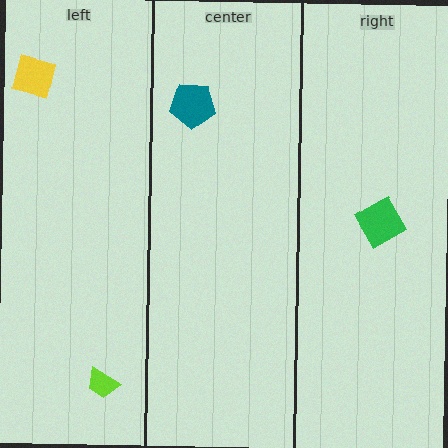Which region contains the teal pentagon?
The center region.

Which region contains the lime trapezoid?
The left region.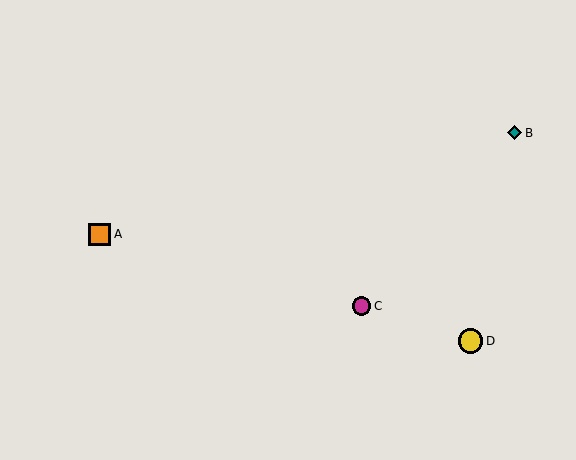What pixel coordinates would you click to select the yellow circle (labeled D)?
Click at (471, 341) to select the yellow circle D.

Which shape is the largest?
The yellow circle (labeled D) is the largest.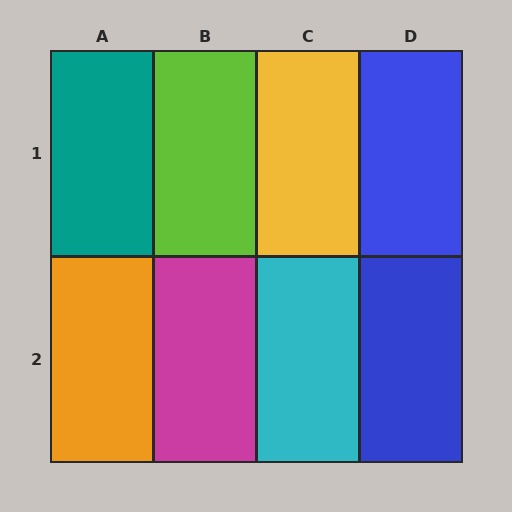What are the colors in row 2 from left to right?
Orange, magenta, cyan, blue.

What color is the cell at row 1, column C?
Yellow.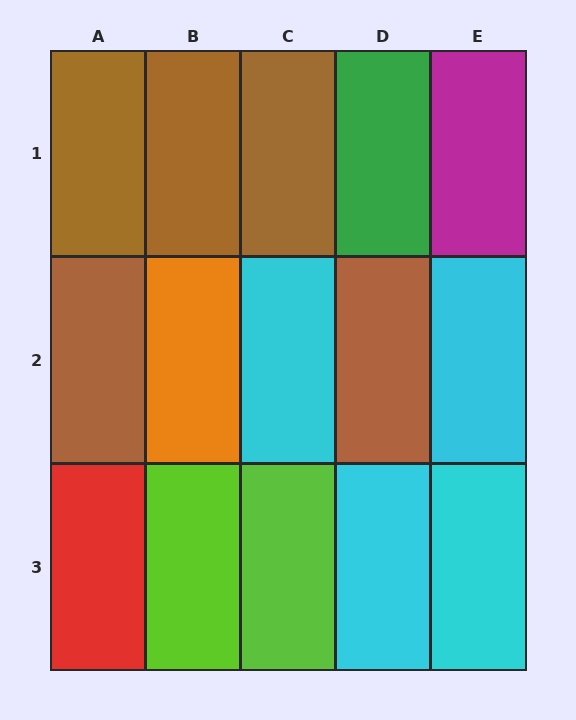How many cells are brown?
5 cells are brown.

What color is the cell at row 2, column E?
Cyan.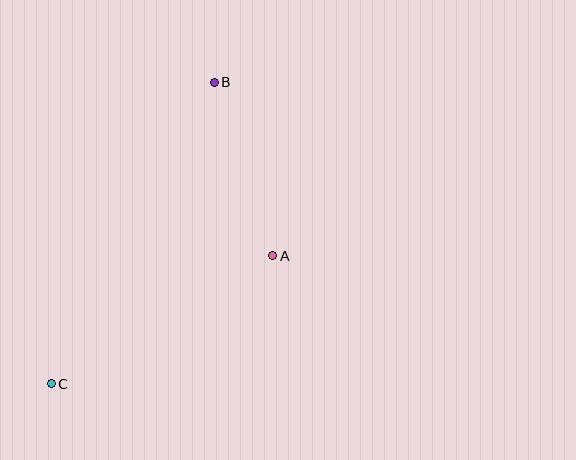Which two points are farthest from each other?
Points B and C are farthest from each other.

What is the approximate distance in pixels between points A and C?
The distance between A and C is approximately 256 pixels.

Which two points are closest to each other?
Points A and B are closest to each other.